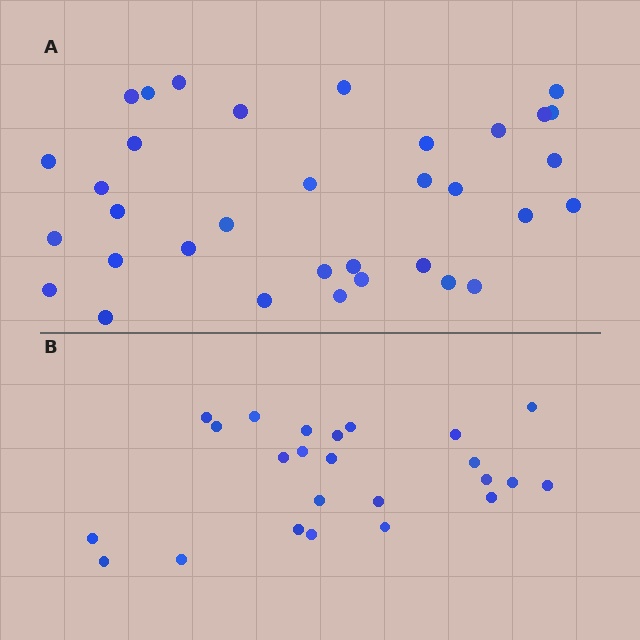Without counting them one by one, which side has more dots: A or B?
Region A (the top region) has more dots.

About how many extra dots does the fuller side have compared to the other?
Region A has roughly 10 or so more dots than region B.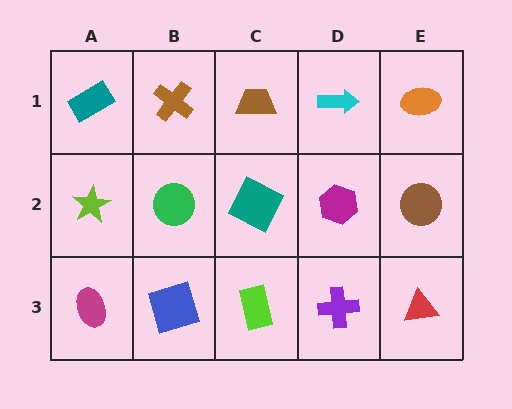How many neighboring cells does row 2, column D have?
4.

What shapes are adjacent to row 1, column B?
A green circle (row 2, column B), a teal rectangle (row 1, column A), a brown trapezoid (row 1, column C).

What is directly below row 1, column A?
A lime star.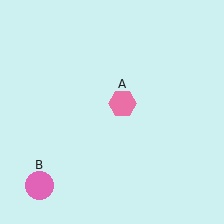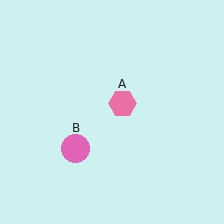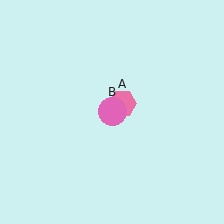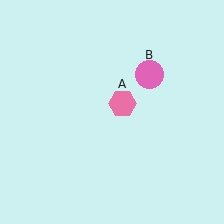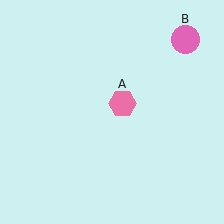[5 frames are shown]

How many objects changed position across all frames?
1 object changed position: pink circle (object B).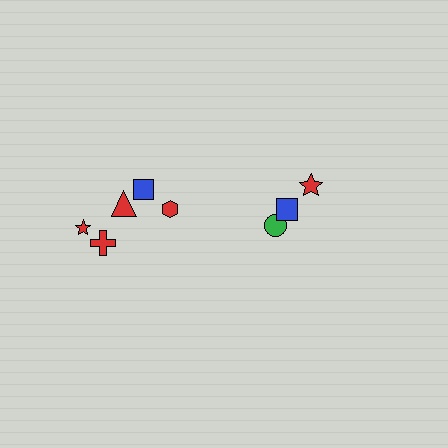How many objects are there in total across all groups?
There are 8 objects.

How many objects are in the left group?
There are 5 objects.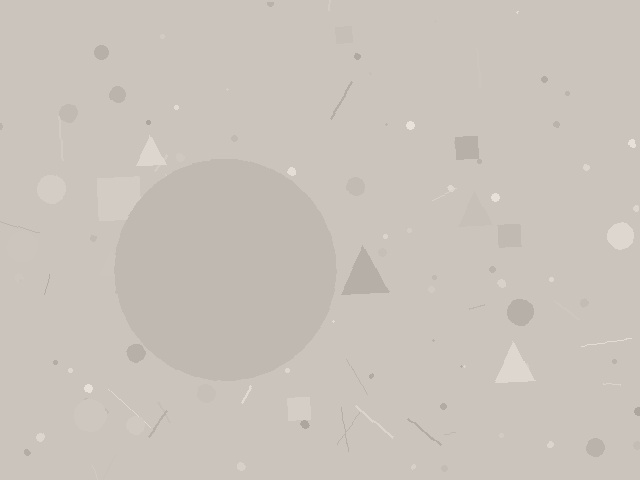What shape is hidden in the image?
A circle is hidden in the image.